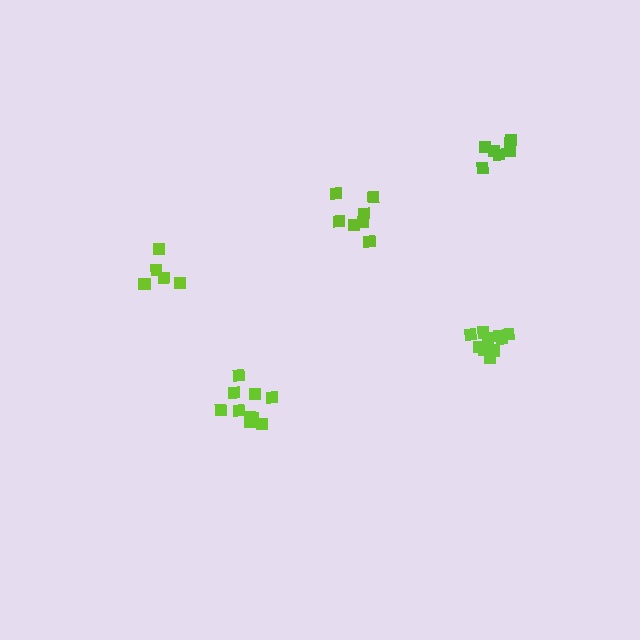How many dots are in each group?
Group 1: 10 dots, Group 2: 7 dots, Group 3: 10 dots, Group 4: 8 dots, Group 5: 5 dots (40 total).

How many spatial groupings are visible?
There are 5 spatial groupings.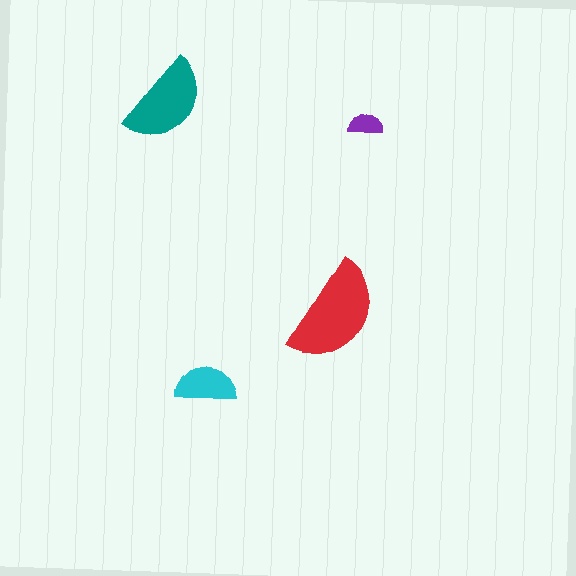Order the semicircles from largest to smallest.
the red one, the teal one, the cyan one, the purple one.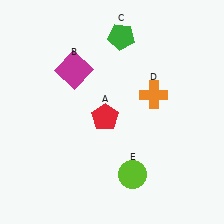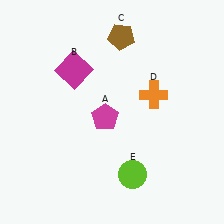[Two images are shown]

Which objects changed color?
A changed from red to magenta. C changed from green to brown.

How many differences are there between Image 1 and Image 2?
There are 2 differences between the two images.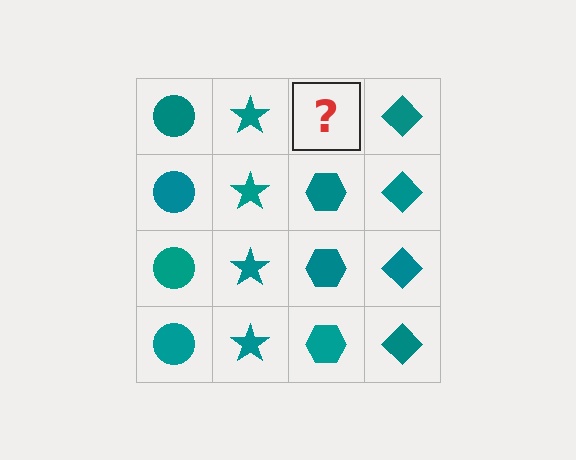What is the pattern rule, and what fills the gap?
The rule is that each column has a consistent shape. The gap should be filled with a teal hexagon.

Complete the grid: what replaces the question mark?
The question mark should be replaced with a teal hexagon.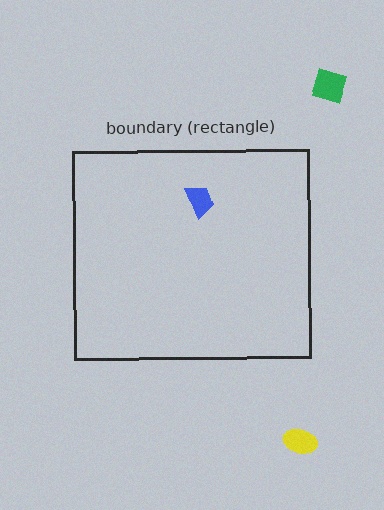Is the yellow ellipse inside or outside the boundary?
Outside.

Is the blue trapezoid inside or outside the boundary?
Inside.